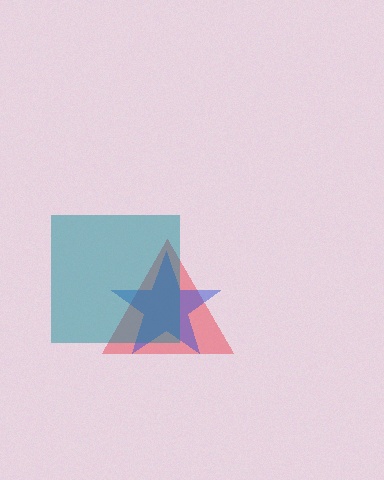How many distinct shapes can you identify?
There are 3 distinct shapes: a red triangle, a blue star, a teal square.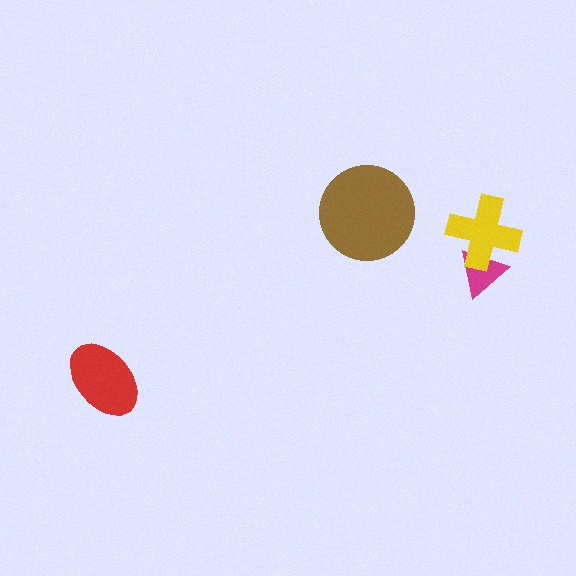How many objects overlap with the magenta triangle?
1 object overlaps with the magenta triangle.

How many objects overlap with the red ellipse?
0 objects overlap with the red ellipse.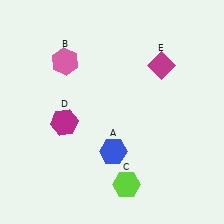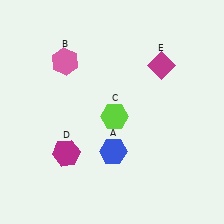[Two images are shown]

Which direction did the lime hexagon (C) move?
The lime hexagon (C) moved up.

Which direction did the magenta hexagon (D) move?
The magenta hexagon (D) moved down.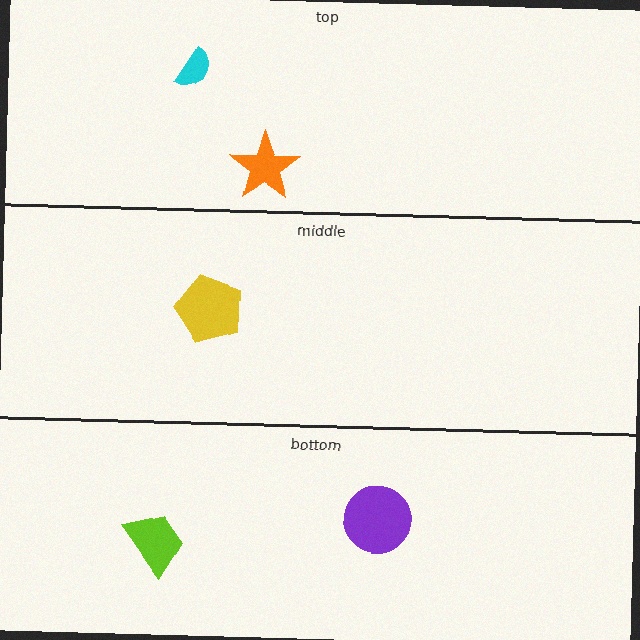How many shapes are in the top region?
2.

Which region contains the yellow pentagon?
The middle region.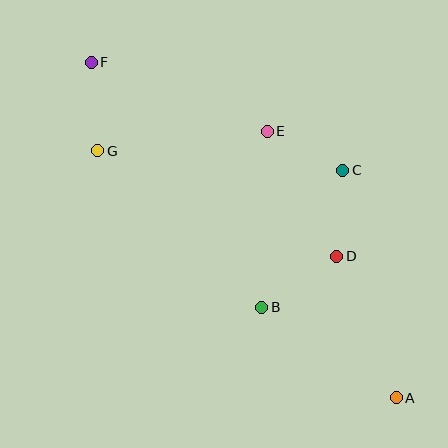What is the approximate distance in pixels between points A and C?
The distance between A and C is approximately 233 pixels.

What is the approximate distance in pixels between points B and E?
The distance between B and E is approximately 176 pixels.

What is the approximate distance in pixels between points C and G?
The distance between C and G is approximately 246 pixels.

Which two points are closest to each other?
Points C and E are closest to each other.